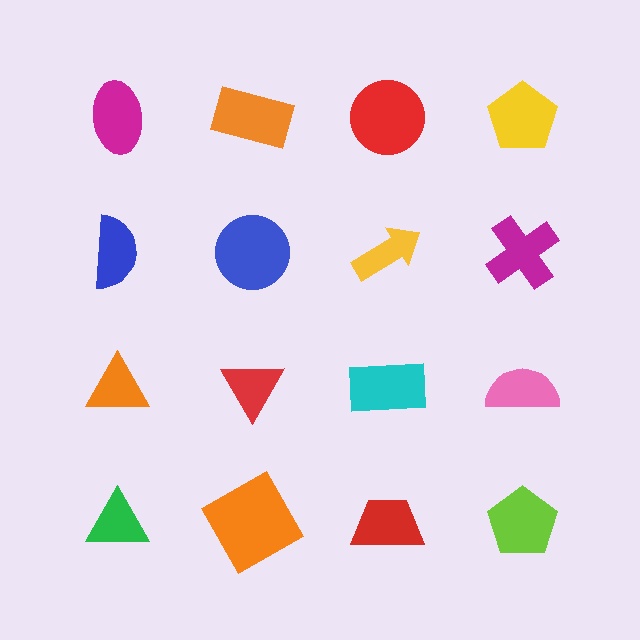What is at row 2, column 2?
A blue circle.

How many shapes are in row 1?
4 shapes.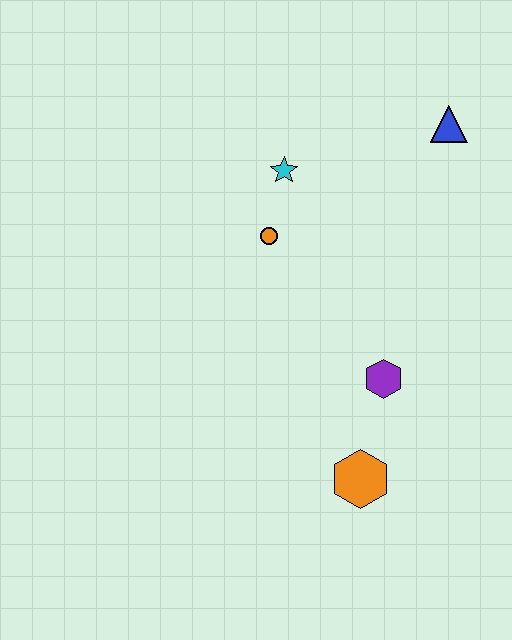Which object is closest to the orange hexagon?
The purple hexagon is closest to the orange hexagon.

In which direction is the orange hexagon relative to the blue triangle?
The orange hexagon is below the blue triangle.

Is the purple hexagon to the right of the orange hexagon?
Yes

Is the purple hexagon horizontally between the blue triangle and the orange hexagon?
Yes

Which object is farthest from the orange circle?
The orange hexagon is farthest from the orange circle.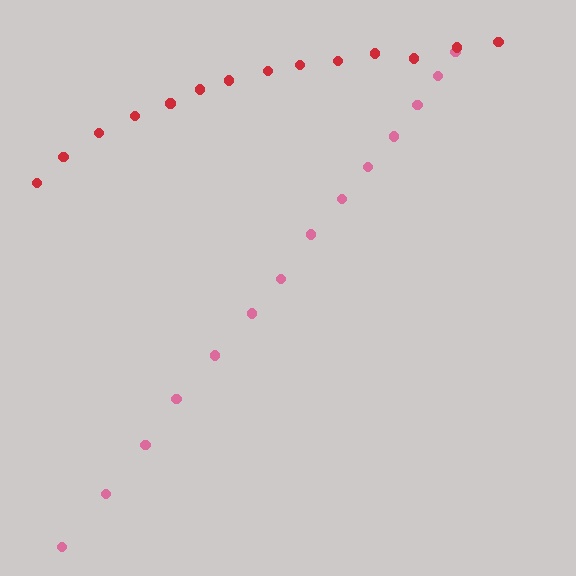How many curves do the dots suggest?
There are 2 distinct paths.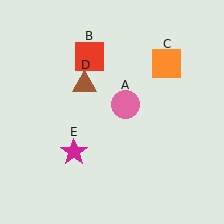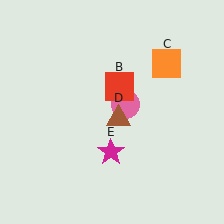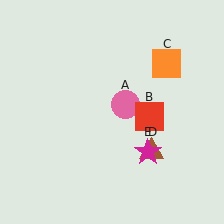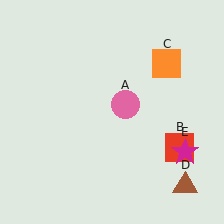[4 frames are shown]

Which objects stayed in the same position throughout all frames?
Pink circle (object A) and orange square (object C) remained stationary.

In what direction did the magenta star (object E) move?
The magenta star (object E) moved right.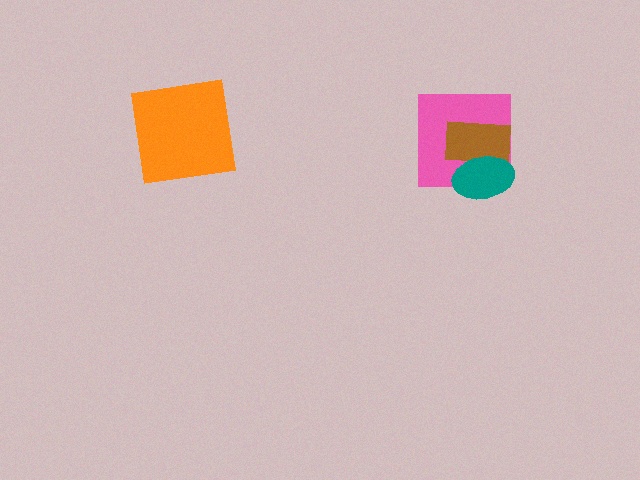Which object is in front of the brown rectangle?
The teal ellipse is in front of the brown rectangle.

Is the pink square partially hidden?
Yes, it is partially covered by another shape.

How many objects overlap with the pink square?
2 objects overlap with the pink square.